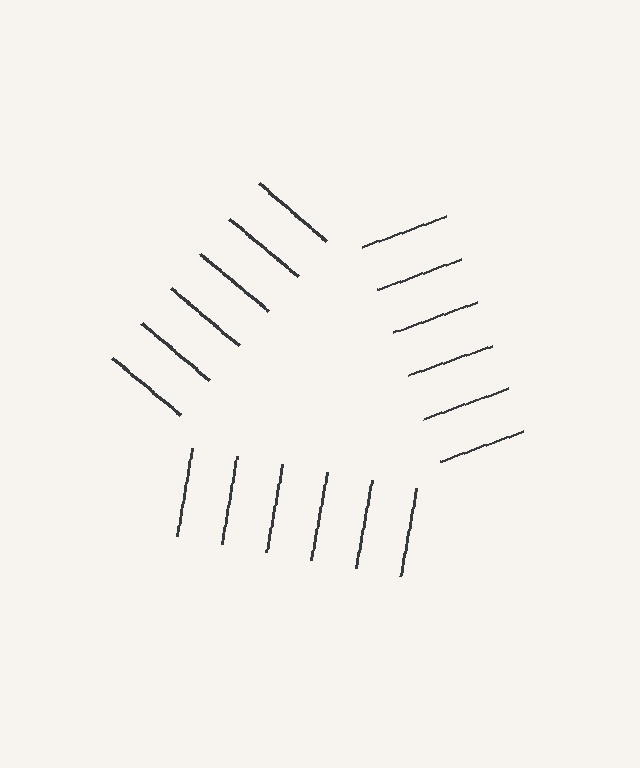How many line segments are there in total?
18 — 6 along each of the 3 edges.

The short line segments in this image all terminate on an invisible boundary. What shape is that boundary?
An illusory triangle — the line segments terminate on its edges but no continuous stroke is drawn.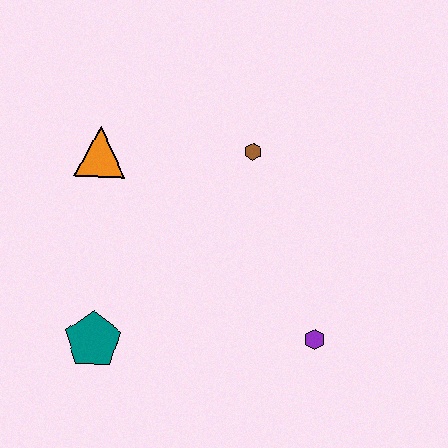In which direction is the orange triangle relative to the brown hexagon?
The orange triangle is to the left of the brown hexagon.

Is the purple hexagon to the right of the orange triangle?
Yes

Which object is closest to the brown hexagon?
The orange triangle is closest to the brown hexagon.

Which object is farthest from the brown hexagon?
The teal pentagon is farthest from the brown hexagon.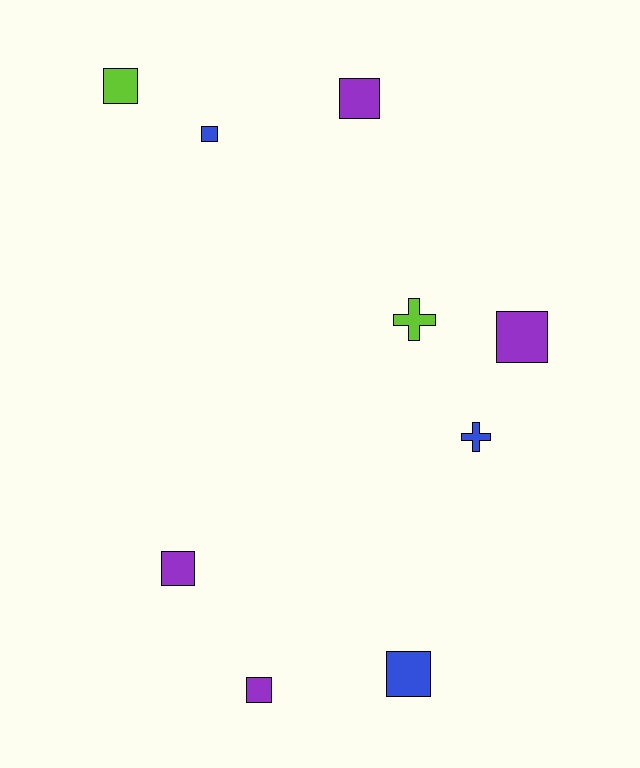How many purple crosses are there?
There are no purple crosses.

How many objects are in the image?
There are 9 objects.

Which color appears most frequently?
Purple, with 4 objects.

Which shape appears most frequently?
Square, with 7 objects.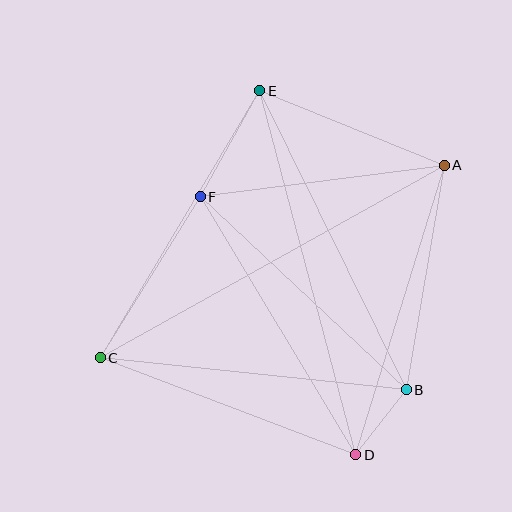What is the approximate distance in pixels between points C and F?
The distance between C and F is approximately 189 pixels.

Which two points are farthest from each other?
Points A and C are farthest from each other.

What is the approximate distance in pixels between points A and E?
The distance between A and E is approximately 199 pixels.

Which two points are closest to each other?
Points B and D are closest to each other.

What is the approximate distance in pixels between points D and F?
The distance between D and F is approximately 301 pixels.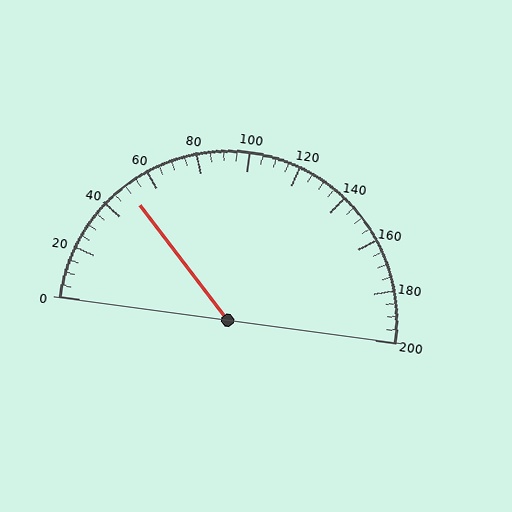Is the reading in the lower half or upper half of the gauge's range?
The reading is in the lower half of the range (0 to 200).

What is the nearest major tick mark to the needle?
The nearest major tick mark is 40.